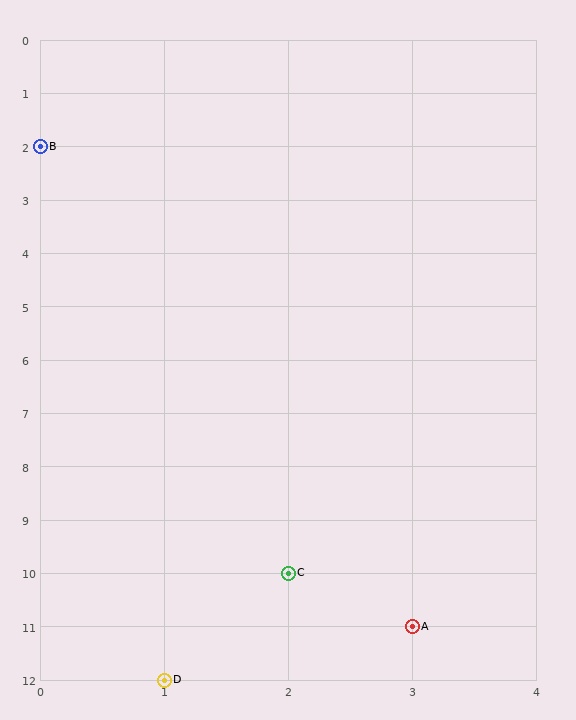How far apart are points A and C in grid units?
Points A and C are 1 column and 1 row apart (about 1.4 grid units diagonally).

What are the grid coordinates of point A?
Point A is at grid coordinates (3, 11).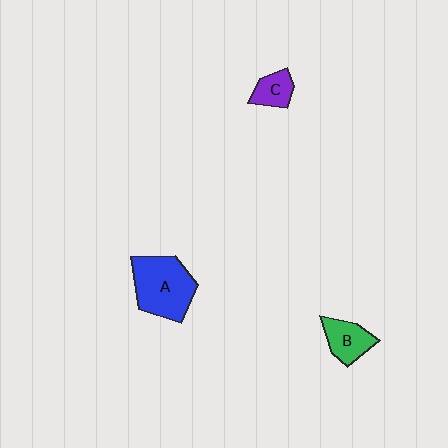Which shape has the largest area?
Shape A (blue).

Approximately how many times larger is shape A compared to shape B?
Approximately 1.9 times.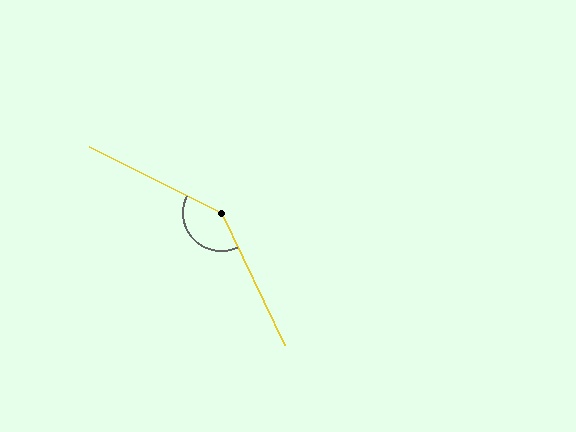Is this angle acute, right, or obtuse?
It is obtuse.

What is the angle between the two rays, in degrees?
Approximately 142 degrees.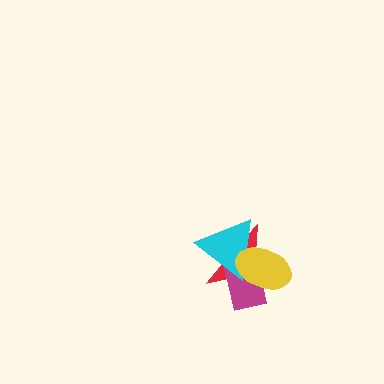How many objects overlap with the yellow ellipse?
3 objects overlap with the yellow ellipse.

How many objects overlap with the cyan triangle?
3 objects overlap with the cyan triangle.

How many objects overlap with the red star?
3 objects overlap with the red star.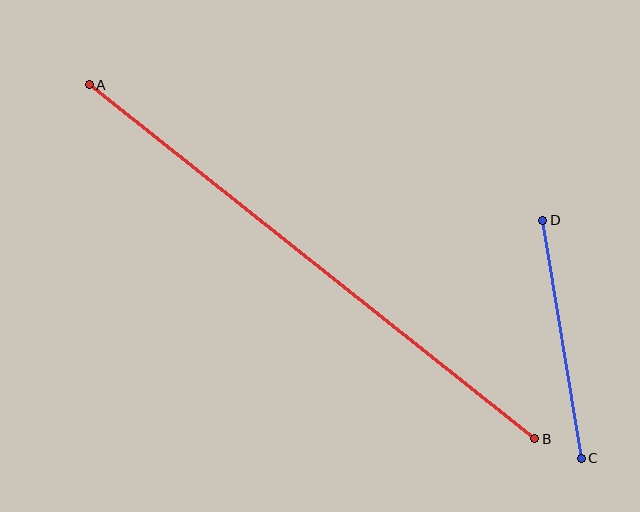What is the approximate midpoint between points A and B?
The midpoint is at approximately (312, 262) pixels.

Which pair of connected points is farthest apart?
Points A and B are farthest apart.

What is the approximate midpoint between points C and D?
The midpoint is at approximately (562, 339) pixels.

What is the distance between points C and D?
The distance is approximately 241 pixels.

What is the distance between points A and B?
The distance is approximately 569 pixels.